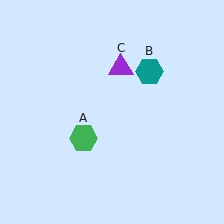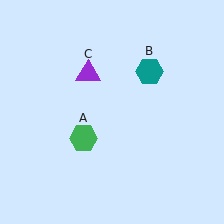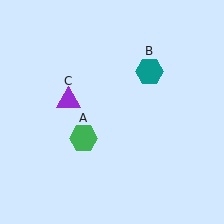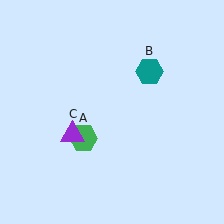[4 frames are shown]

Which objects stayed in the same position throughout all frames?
Green hexagon (object A) and teal hexagon (object B) remained stationary.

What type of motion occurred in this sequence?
The purple triangle (object C) rotated counterclockwise around the center of the scene.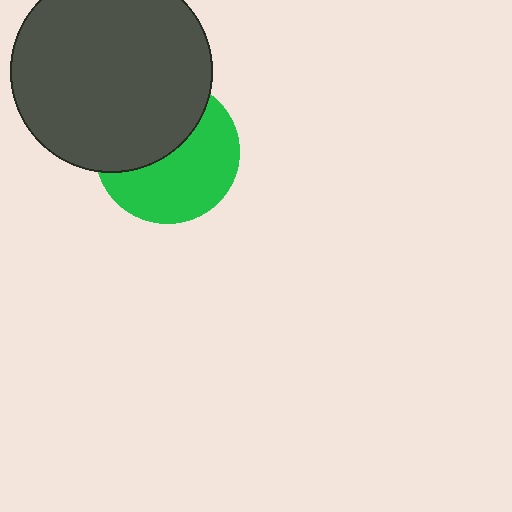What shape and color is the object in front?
The object in front is a dark gray circle.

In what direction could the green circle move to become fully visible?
The green circle could move down. That would shift it out from behind the dark gray circle entirely.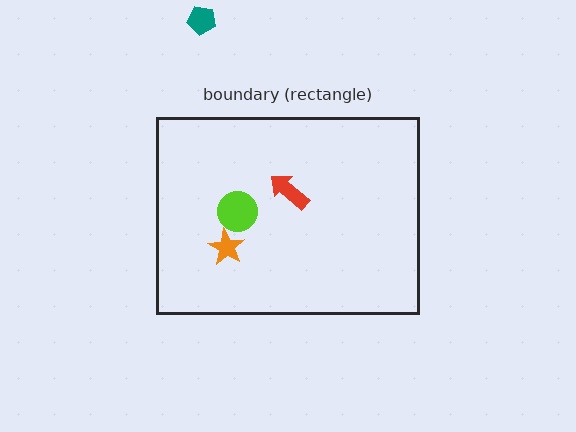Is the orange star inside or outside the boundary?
Inside.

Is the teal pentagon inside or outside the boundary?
Outside.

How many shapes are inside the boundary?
3 inside, 1 outside.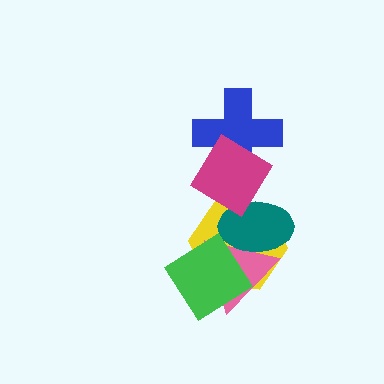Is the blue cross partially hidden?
Yes, it is partially covered by another shape.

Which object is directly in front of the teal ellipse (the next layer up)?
The green diamond is directly in front of the teal ellipse.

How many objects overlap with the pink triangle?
3 objects overlap with the pink triangle.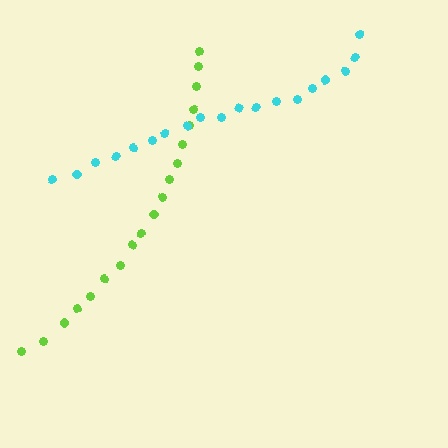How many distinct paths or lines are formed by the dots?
There are 2 distinct paths.